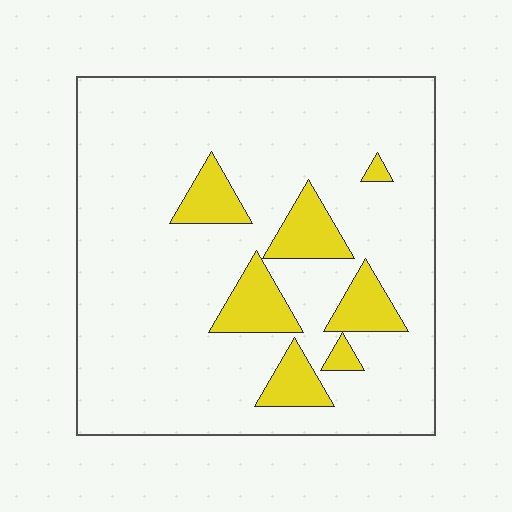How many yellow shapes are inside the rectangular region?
7.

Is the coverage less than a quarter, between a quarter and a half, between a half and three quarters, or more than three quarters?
Less than a quarter.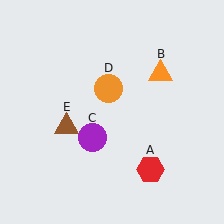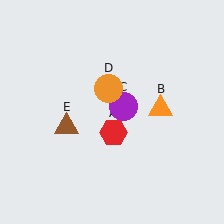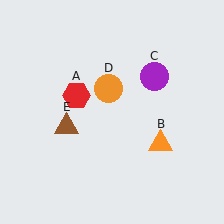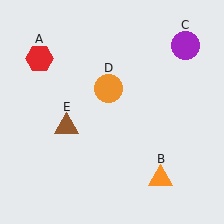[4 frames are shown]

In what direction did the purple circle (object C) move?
The purple circle (object C) moved up and to the right.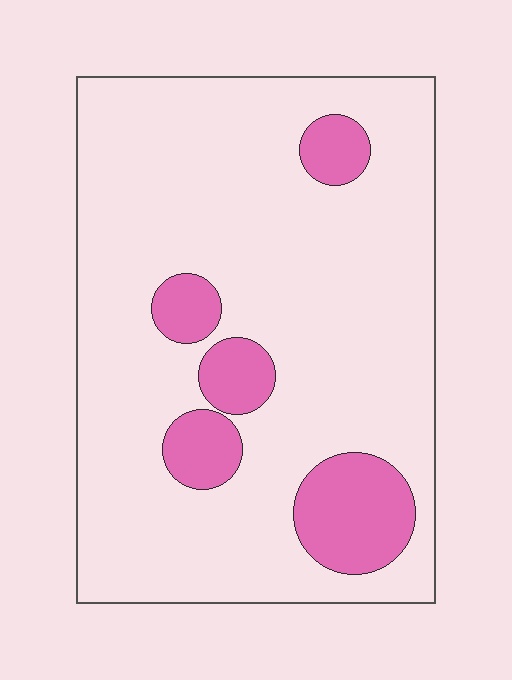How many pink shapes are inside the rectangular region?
5.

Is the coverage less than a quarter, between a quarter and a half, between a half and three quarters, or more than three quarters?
Less than a quarter.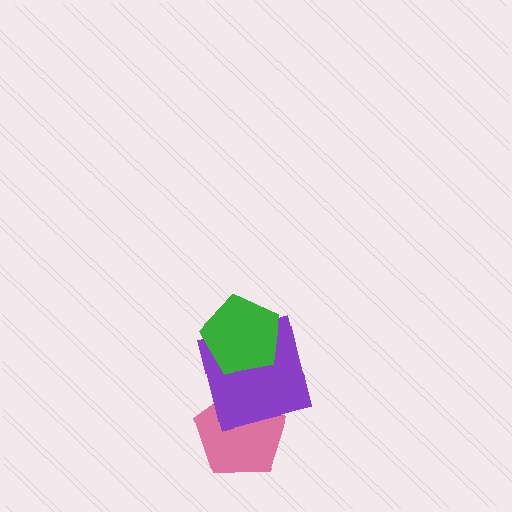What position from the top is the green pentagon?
The green pentagon is 1st from the top.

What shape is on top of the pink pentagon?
The purple square is on top of the pink pentagon.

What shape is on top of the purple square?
The green pentagon is on top of the purple square.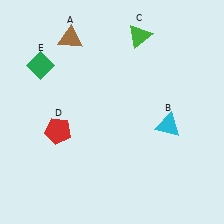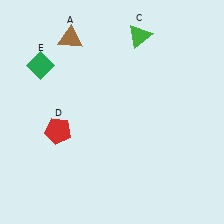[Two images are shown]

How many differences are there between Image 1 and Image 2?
There is 1 difference between the two images.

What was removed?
The cyan triangle (B) was removed in Image 2.